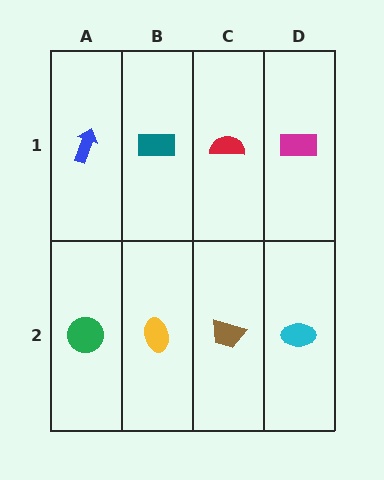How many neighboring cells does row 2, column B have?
3.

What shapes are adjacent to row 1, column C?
A brown trapezoid (row 2, column C), a teal rectangle (row 1, column B), a magenta rectangle (row 1, column D).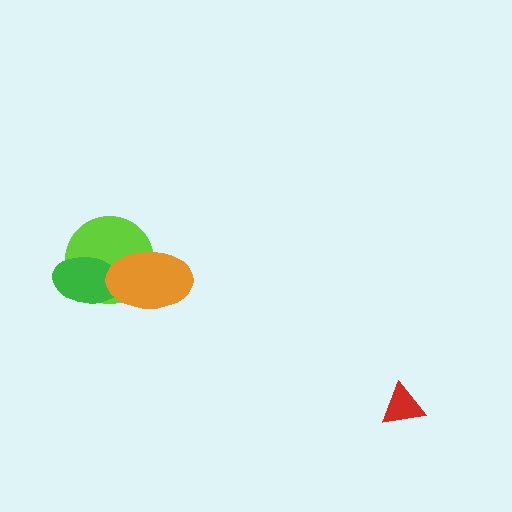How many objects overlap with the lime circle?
2 objects overlap with the lime circle.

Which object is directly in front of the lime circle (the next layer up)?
The green ellipse is directly in front of the lime circle.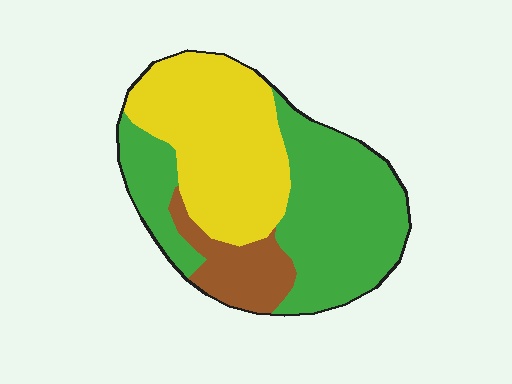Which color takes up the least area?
Brown, at roughly 15%.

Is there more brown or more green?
Green.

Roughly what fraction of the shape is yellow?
Yellow covers 39% of the shape.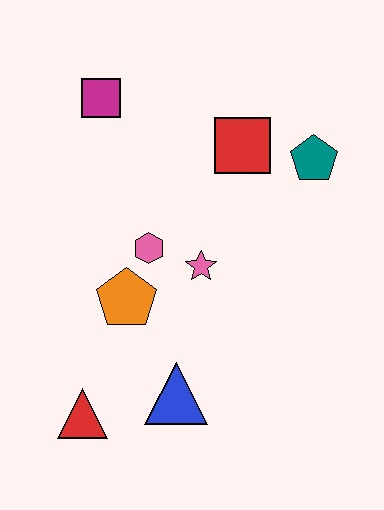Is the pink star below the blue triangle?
No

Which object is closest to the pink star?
The pink hexagon is closest to the pink star.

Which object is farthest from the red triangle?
The teal pentagon is farthest from the red triangle.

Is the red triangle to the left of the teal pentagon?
Yes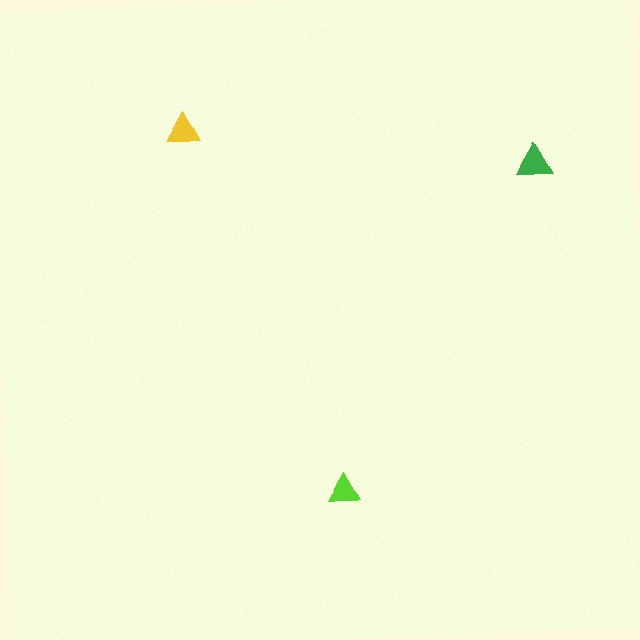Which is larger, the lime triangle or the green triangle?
The green one.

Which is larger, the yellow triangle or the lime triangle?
The yellow one.